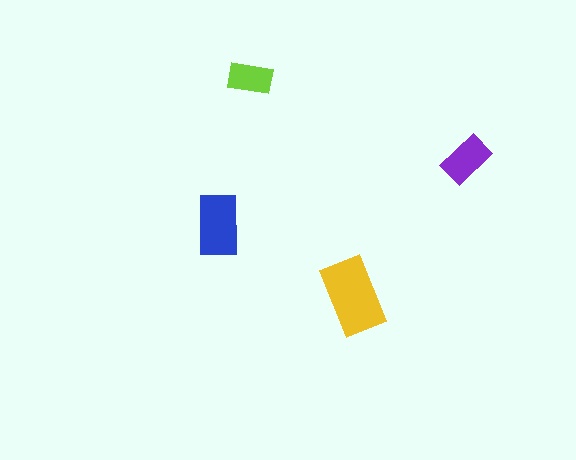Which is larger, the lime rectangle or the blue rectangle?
The blue one.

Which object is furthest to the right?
The purple rectangle is rightmost.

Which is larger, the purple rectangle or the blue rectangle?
The blue one.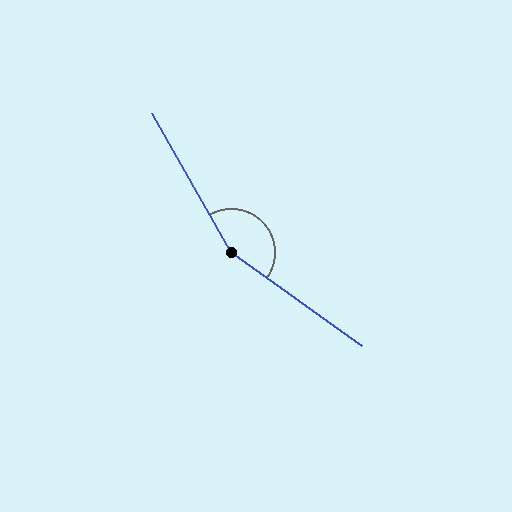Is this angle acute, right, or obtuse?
It is obtuse.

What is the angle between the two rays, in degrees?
Approximately 156 degrees.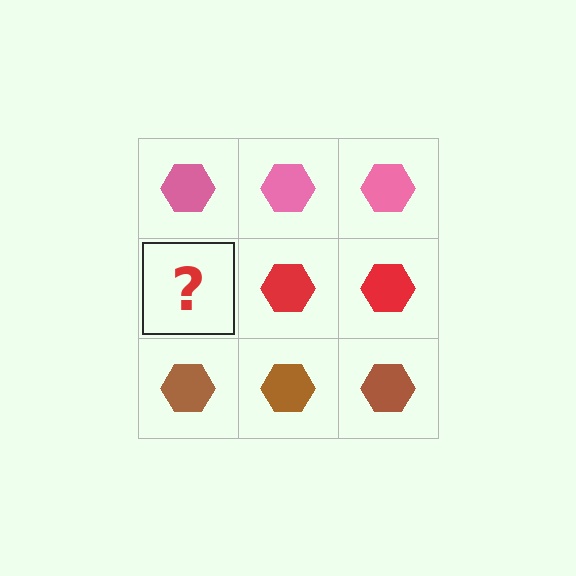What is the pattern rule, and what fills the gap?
The rule is that each row has a consistent color. The gap should be filled with a red hexagon.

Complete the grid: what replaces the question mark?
The question mark should be replaced with a red hexagon.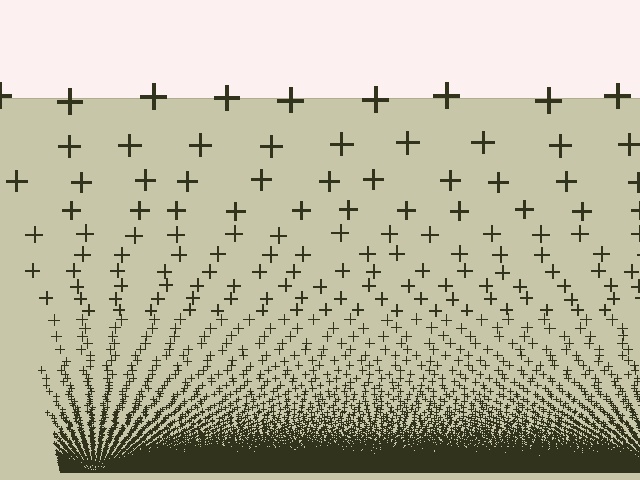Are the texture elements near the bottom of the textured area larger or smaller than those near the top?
Smaller. The gradient is inverted — elements near the bottom are smaller and denser.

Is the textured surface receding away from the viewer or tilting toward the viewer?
The surface appears to tilt toward the viewer. Texture elements get larger and sparser toward the top.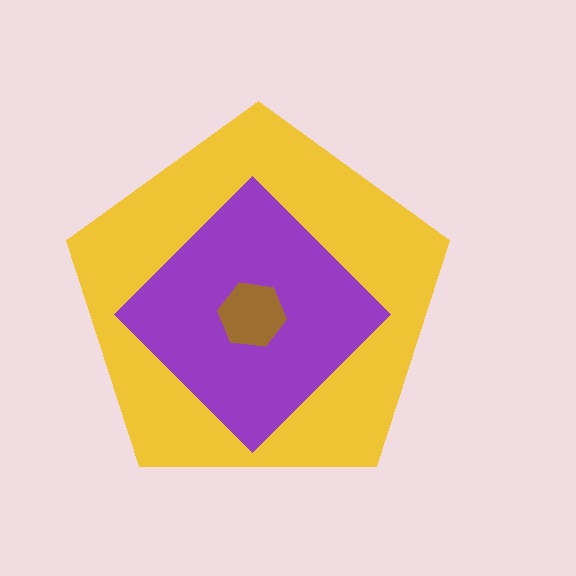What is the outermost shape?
The yellow pentagon.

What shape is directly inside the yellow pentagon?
The purple diamond.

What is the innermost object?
The brown hexagon.